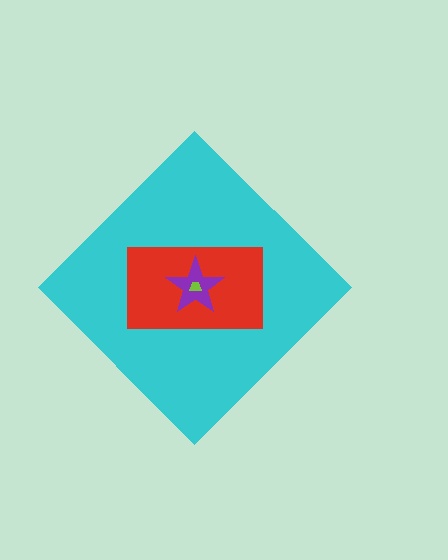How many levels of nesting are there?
4.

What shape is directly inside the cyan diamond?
The red rectangle.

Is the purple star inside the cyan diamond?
Yes.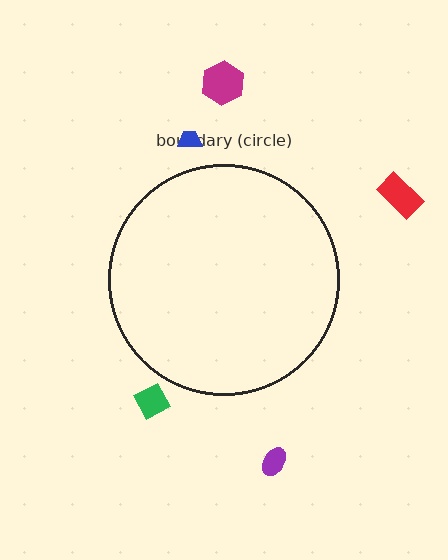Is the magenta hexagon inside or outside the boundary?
Outside.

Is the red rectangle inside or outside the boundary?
Outside.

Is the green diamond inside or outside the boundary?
Outside.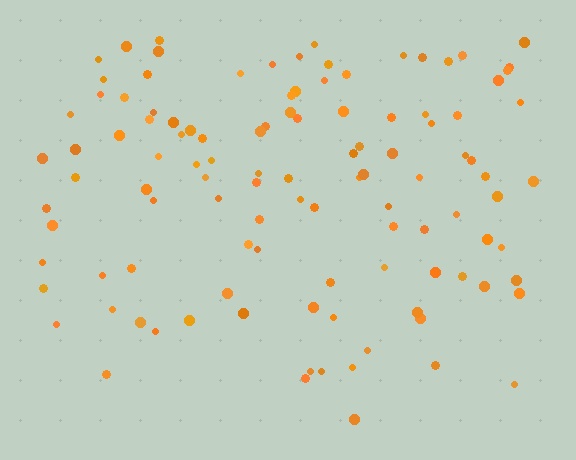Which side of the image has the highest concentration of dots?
The top.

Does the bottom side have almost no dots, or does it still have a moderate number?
Still a moderate number, just noticeably fewer than the top.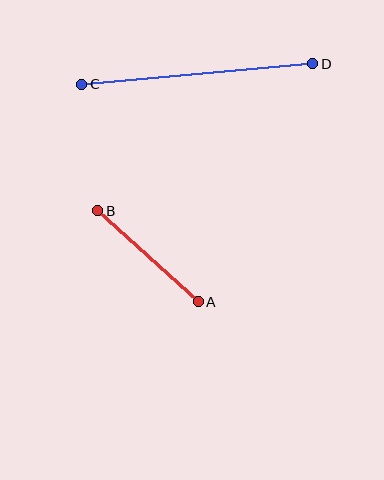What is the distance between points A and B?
The distance is approximately 135 pixels.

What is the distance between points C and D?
The distance is approximately 232 pixels.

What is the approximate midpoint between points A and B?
The midpoint is at approximately (148, 256) pixels.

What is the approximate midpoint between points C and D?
The midpoint is at approximately (197, 74) pixels.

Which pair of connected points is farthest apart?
Points C and D are farthest apart.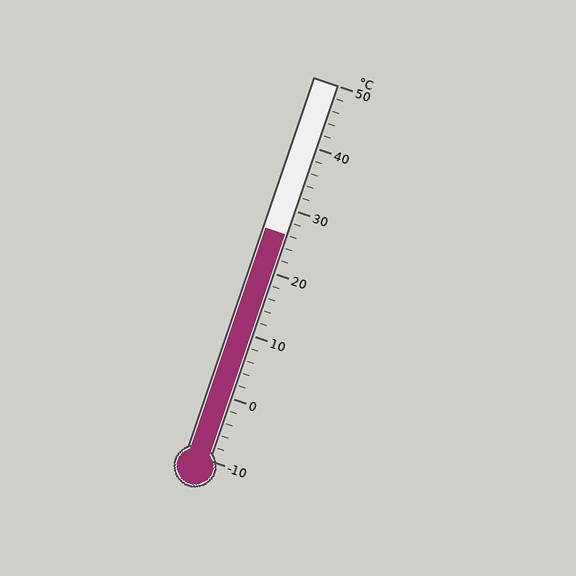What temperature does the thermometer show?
The thermometer shows approximately 26°C.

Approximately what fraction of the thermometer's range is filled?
The thermometer is filled to approximately 60% of its range.